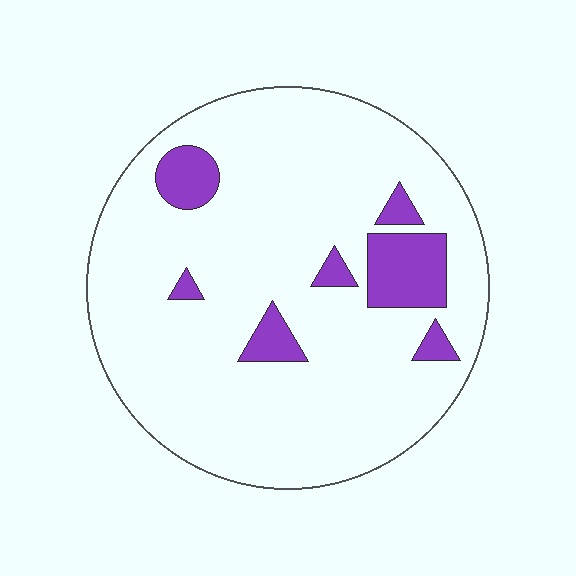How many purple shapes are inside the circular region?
7.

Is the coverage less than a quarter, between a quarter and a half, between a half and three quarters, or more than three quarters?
Less than a quarter.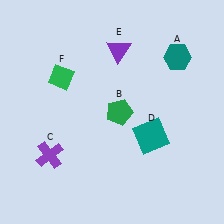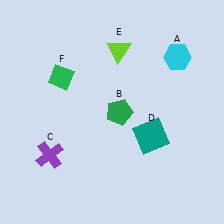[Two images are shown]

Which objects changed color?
A changed from teal to cyan. E changed from purple to lime.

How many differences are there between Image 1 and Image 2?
There are 2 differences between the two images.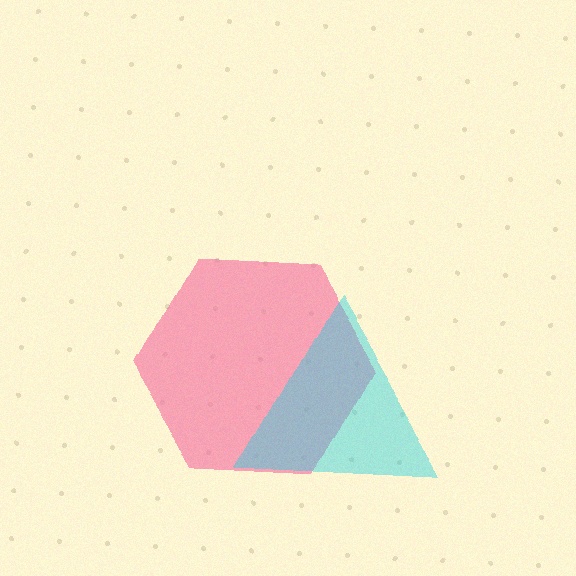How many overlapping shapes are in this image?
There are 2 overlapping shapes in the image.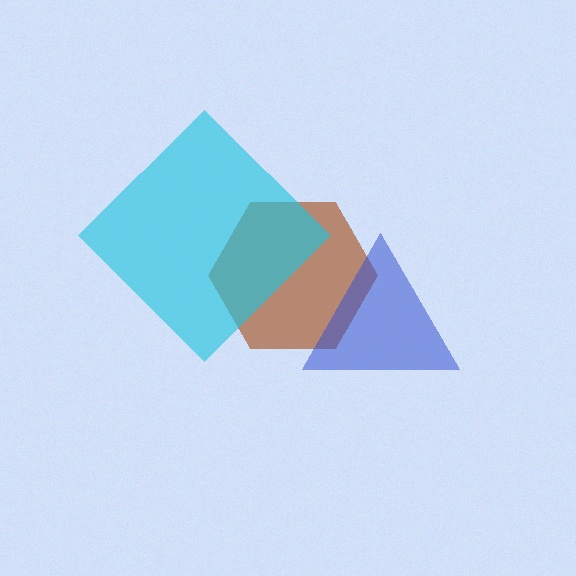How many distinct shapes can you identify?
There are 3 distinct shapes: a brown hexagon, a cyan diamond, a blue triangle.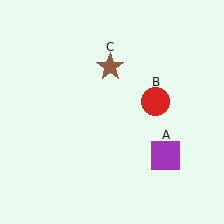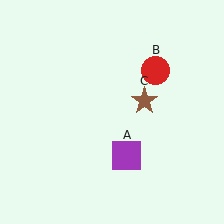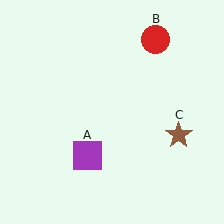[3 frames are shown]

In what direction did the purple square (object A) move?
The purple square (object A) moved left.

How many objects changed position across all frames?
3 objects changed position: purple square (object A), red circle (object B), brown star (object C).